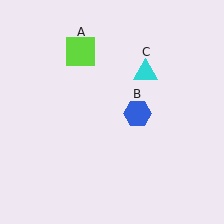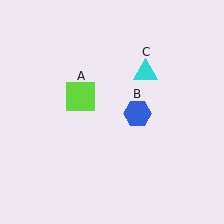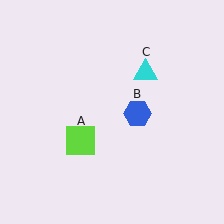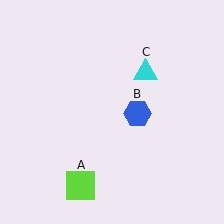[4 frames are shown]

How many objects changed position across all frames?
1 object changed position: lime square (object A).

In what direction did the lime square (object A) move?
The lime square (object A) moved down.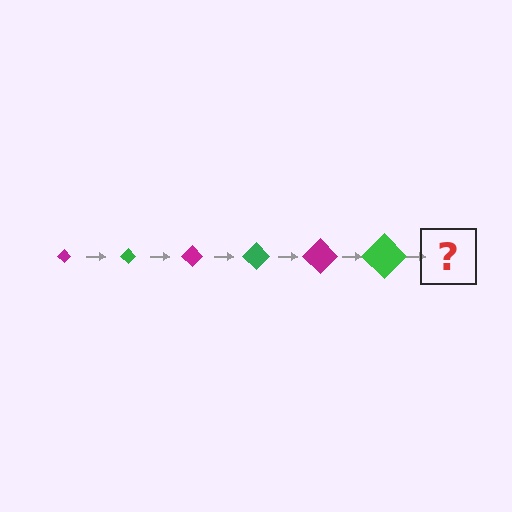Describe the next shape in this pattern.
It should be a magenta diamond, larger than the previous one.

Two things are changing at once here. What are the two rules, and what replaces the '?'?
The two rules are that the diamond grows larger each step and the color cycles through magenta and green. The '?' should be a magenta diamond, larger than the previous one.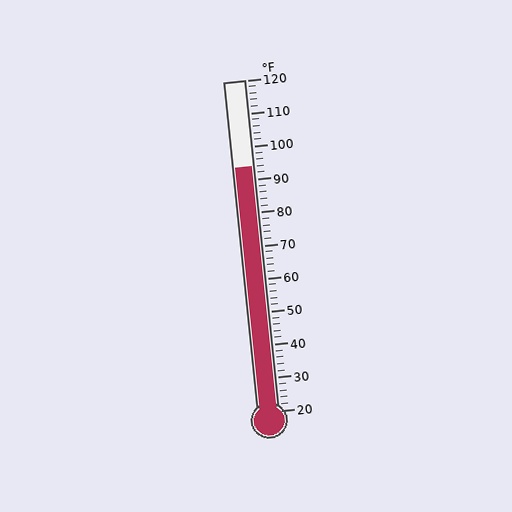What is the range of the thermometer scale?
The thermometer scale ranges from 20°F to 120°F.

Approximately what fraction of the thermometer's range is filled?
The thermometer is filled to approximately 75% of its range.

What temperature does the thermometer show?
The thermometer shows approximately 94°F.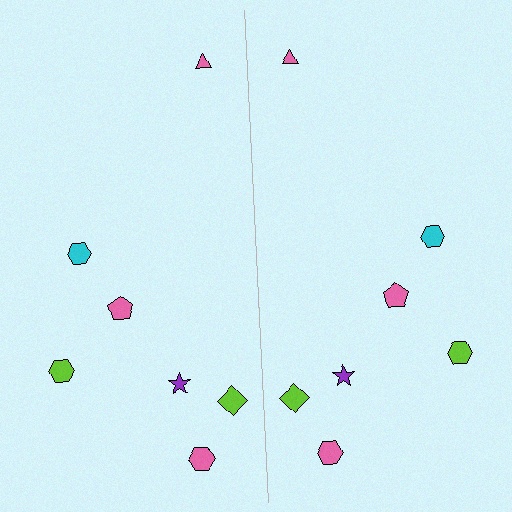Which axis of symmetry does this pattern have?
The pattern has a vertical axis of symmetry running through the center of the image.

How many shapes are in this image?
There are 14 shapes in this image.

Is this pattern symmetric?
Yes, this pattern has bilateral (reflection) symmetry.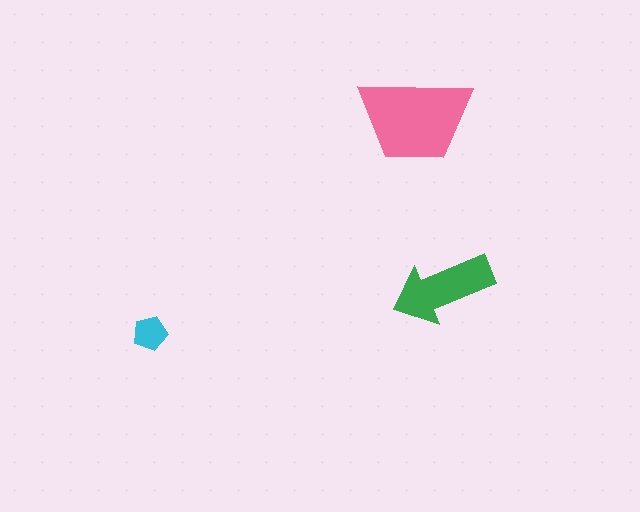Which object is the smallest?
The cyan pentagon.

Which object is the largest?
The pink trapezoid.